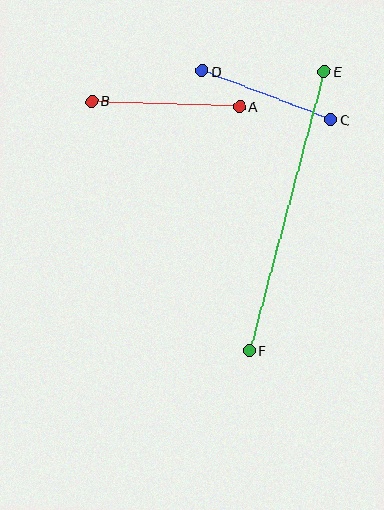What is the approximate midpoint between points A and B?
The midpoint is at approximately (166, 104) pixels.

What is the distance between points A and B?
The distance is approximately 148 pixels.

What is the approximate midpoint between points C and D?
The midpoint is at approximately (266, 95) pixels.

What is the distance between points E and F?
The distance is approximately 289 pixels.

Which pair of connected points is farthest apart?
Points E and F are farthest apart.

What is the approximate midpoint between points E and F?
The midpoint is at approximately (287, 211) pixels.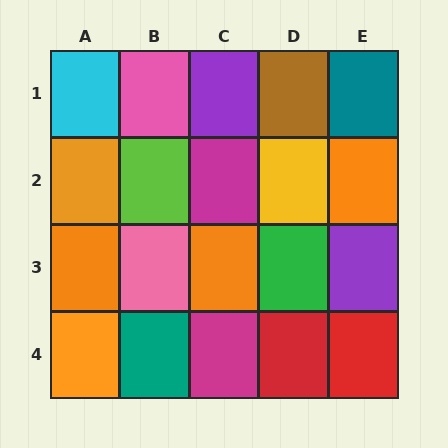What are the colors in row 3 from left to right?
Orange, pink, orange, green, purple.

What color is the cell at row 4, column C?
Magenta.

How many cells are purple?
2 cells are purple.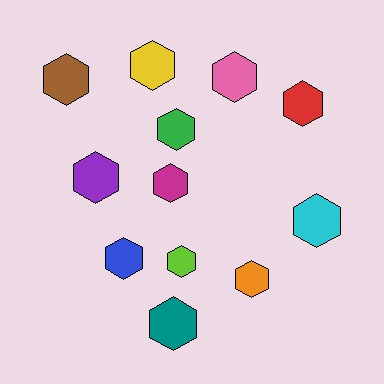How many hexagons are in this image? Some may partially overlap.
There are 12 hexagons.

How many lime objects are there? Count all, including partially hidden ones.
There is 1 lime object.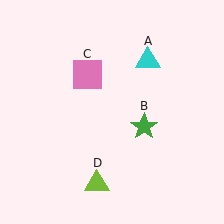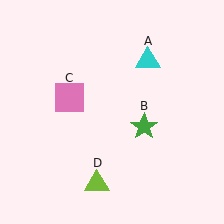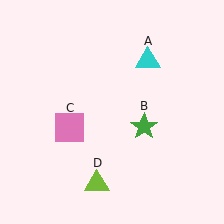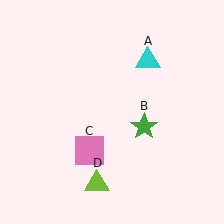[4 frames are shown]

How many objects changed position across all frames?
1 object changed position: pink square (object C).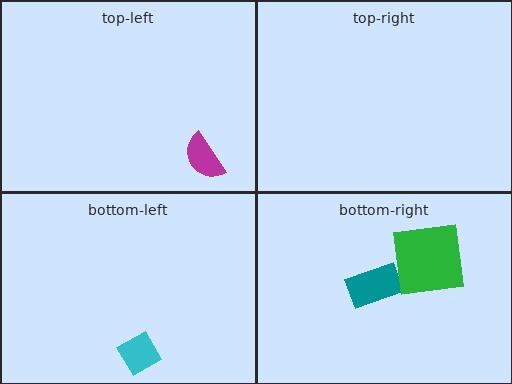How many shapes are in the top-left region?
1.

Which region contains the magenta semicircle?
The top-left region.